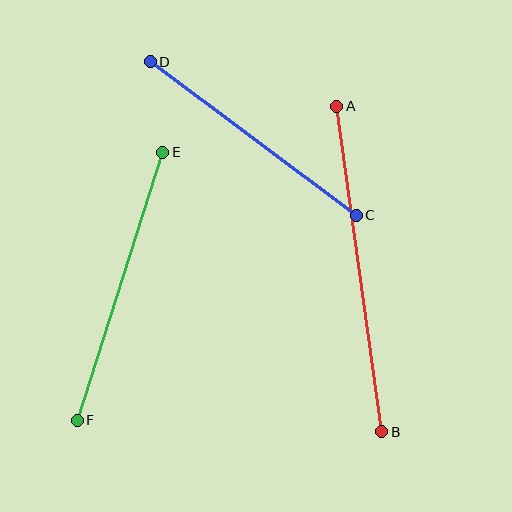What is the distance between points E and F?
The distance is approximately 281 pixels.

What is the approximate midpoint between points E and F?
The midpoint is at approximately (120, 286) pixels.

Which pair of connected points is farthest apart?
Points A and B are farthest apart.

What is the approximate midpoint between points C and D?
The midpoint is at approximately (253, 138) pixels.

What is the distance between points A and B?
The distance is approximately 329 pixels.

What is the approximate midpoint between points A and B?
The midpoint is at approximately (359, 269) pixels.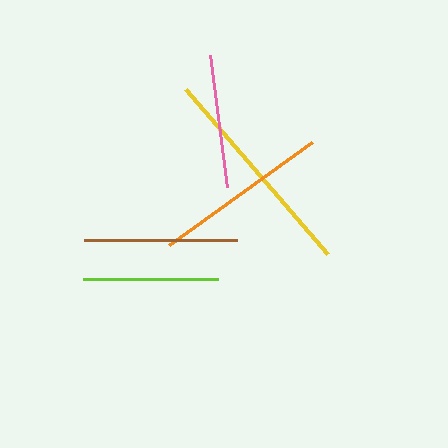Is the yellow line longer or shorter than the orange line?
The yellow line is longer than the orange line.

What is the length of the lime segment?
The lime segment is approximately 135 pixels long.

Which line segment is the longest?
The yellow line is the longest at approximately 218 pixels.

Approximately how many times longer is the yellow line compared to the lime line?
The yellow line is approximately 1.6 times the length of the lime line.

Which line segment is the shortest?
The pink line is the shortest at approximately 133 pixels.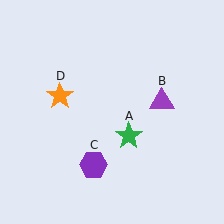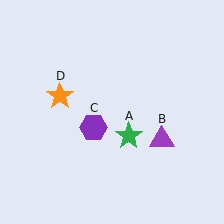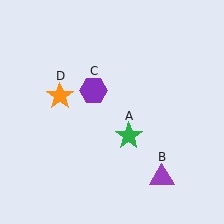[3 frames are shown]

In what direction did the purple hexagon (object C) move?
The purple hexagon (object C) moved up.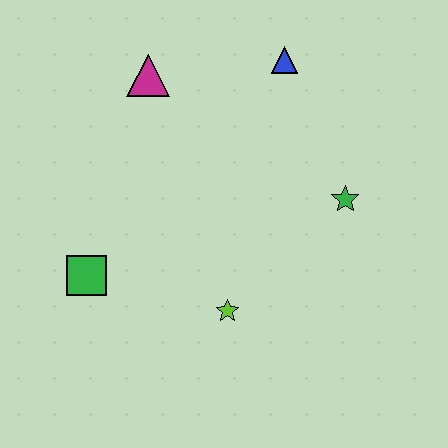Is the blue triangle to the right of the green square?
Yes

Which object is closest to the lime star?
The green square is closest to the lime star.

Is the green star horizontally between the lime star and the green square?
No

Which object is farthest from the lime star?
The blue triangle is farthest from the lime star.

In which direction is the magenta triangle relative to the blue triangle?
The magenta triangle is to the left of the blue triangle.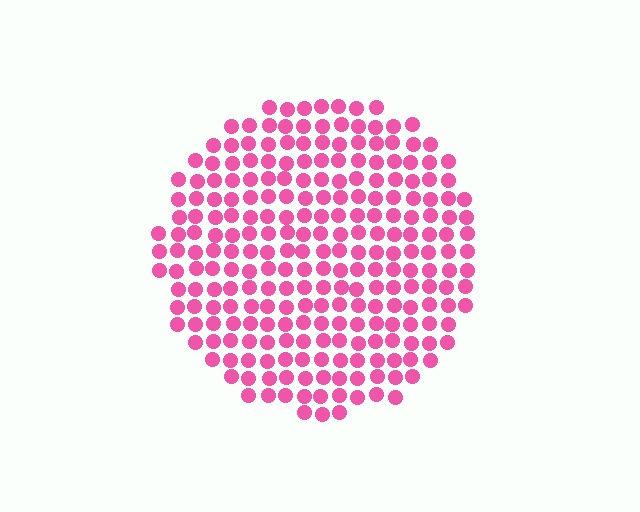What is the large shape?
The large shape is a circle.